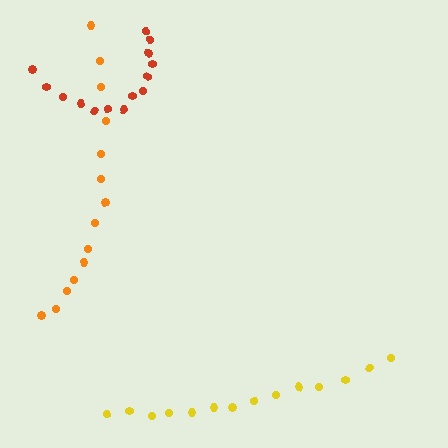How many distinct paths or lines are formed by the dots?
There are 3 distinct paths.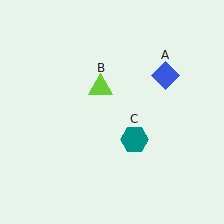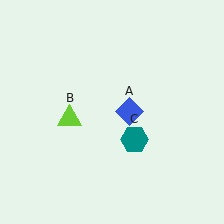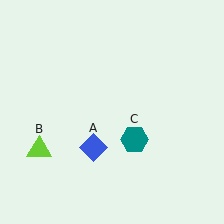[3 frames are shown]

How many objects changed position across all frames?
2 objects changed position: blue diamond (object A), lime triangle (object B).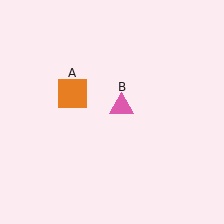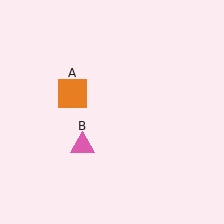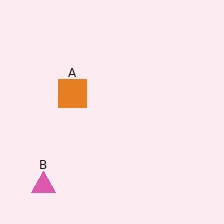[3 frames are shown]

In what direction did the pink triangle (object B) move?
The pink triangle (object B) moved down and to the left.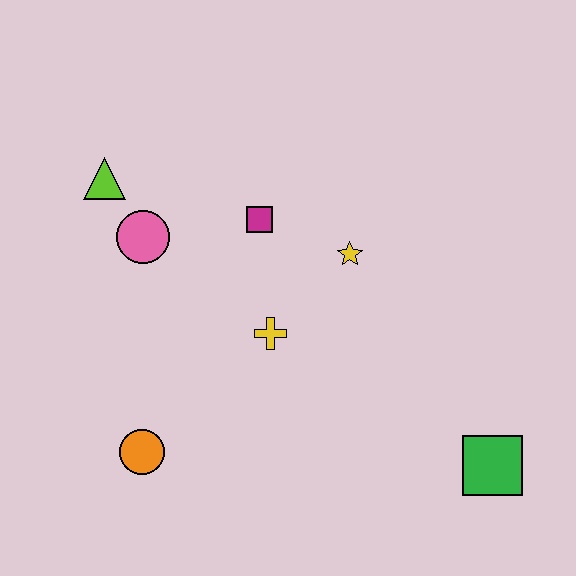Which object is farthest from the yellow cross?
The green square is farthest from the yellow cross.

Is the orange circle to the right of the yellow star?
No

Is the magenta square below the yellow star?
No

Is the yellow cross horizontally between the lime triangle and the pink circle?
No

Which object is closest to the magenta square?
The yellow star is closest to the magenta square.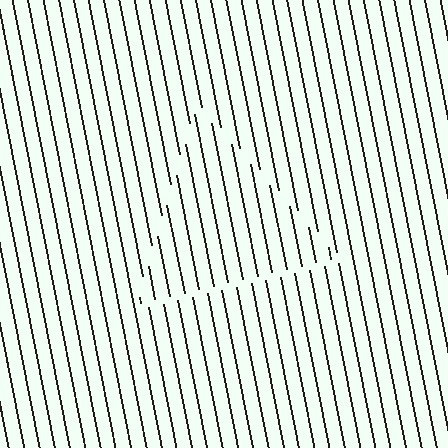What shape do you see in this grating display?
An illusory triangle. The interior of the shape contains the same grating, shifted by half a period — the contour is defined by the phase discontinuity where line-ends from the inner and outer gratings abut.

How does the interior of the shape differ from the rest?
The interior of the shape contains the same grating, shifted by half a period — the contour is defined by the phase discontinuity where line-ends from the inner and outer gratings abut.